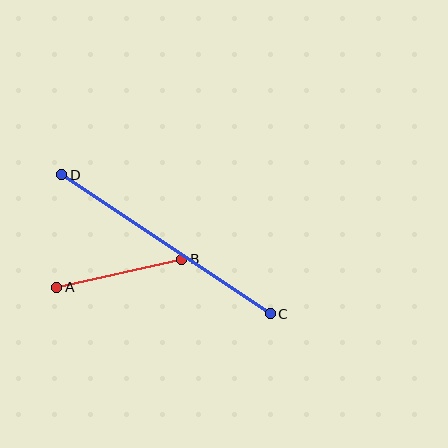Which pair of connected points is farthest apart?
Points C and D are farthest apart.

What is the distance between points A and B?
The distance is approximately 128 pixels.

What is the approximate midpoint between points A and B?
The midpoint is at approximately (119, 273) pixels.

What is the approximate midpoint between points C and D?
The midpoint is at approximately (166, 244) pixels.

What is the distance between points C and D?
The distance is approximately 251 pixels.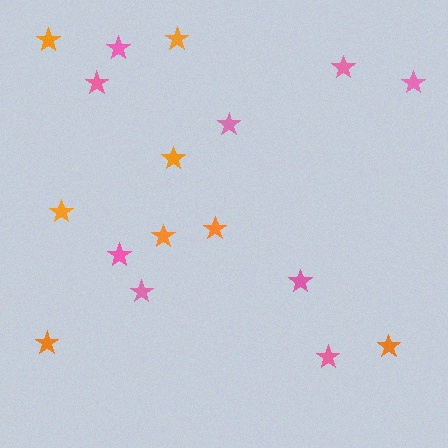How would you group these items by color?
There are 2 groups: one group of pink stars (9) and one group of orange stars (8).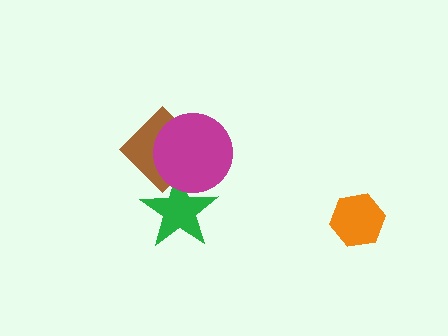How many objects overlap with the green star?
2 objects overlap with the green star.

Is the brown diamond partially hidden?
Yes, it is partially covered by another shape.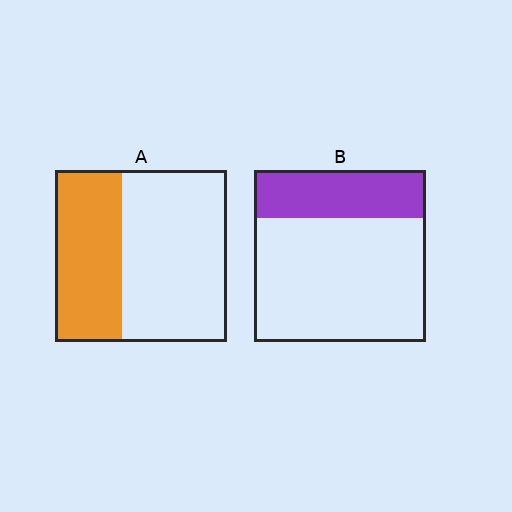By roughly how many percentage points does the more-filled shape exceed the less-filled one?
By roughly 10 percentage points (A over B).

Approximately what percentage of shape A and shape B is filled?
A is approximately 40% and B is approximately 30%.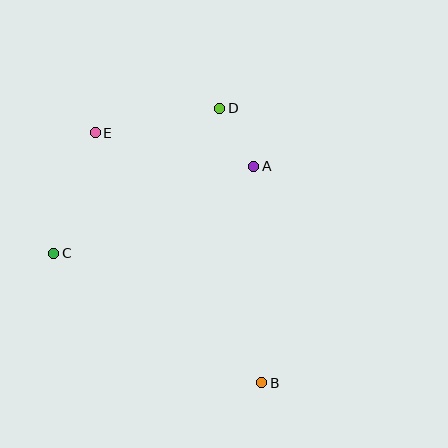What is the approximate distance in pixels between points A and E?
The distance between A and E is approximately 162 pixels.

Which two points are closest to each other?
Points A and D are closest to each other.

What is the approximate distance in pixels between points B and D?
The distance between B and D is approximately 277 pixels.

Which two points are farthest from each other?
Points B and E are farthest from each other.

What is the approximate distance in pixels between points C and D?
The distance between C and D is approximately 220 pixels.